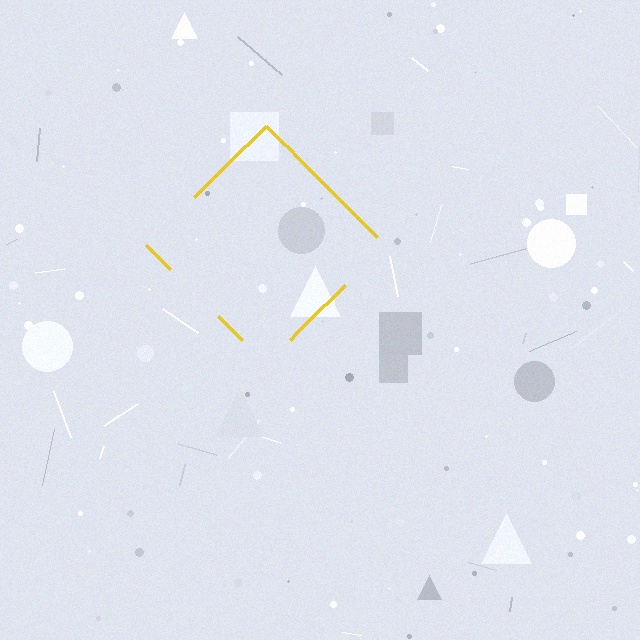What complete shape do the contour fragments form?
The contour fragments form a diamond.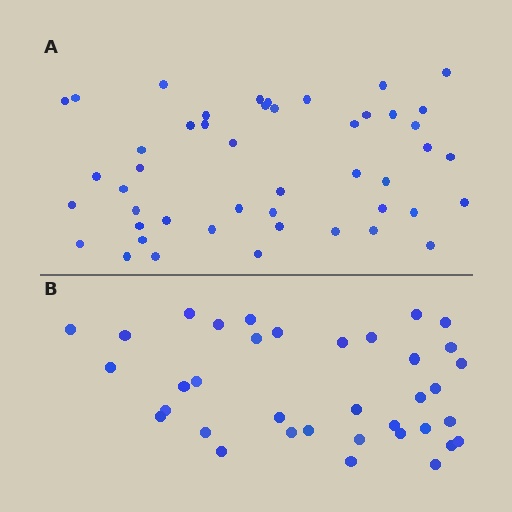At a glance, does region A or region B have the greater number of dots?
Region A (the top region) has more dots.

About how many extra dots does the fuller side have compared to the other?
Region A has roughly 12 or so more dots than region B.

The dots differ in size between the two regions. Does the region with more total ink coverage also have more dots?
No. Region B has more total ink coverage because its dots are larger, but region A actually contains more individual dots. Total area can be misleading — the number of items is what matters here.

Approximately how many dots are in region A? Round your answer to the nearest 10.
About 50 dots. (The exact count is 47, which rounds to 50.)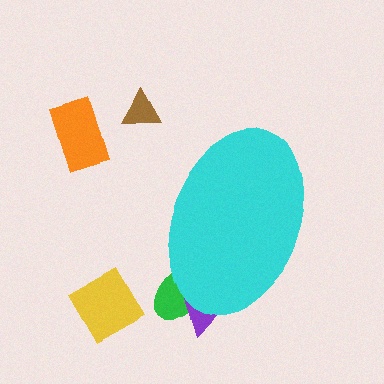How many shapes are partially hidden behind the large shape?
2 shapes are partially hidden.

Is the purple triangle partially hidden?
Yes, the purple triangle is partially hidden behind the cyan ellipse.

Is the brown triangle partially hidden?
No, the brown triangle is fully visible.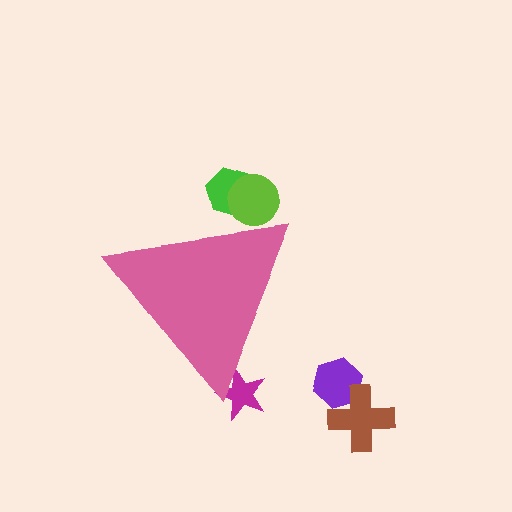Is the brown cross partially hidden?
No, the brown cross is fully visible.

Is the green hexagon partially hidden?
Yes, the green hexagon is partially hidden behind the pink triangle.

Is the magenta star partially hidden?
Yes, the magenta star is partially hidden behind the pink triangle.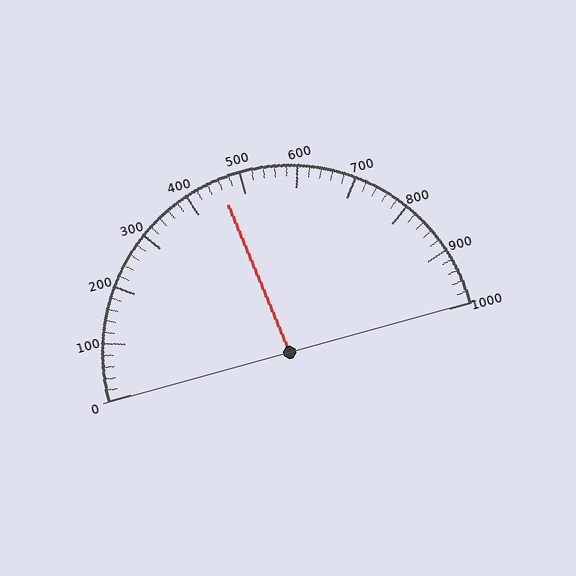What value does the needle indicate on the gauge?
The needle indicates approximately 460.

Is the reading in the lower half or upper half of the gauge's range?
The reading is in the lower half of the range (0 to 1000).